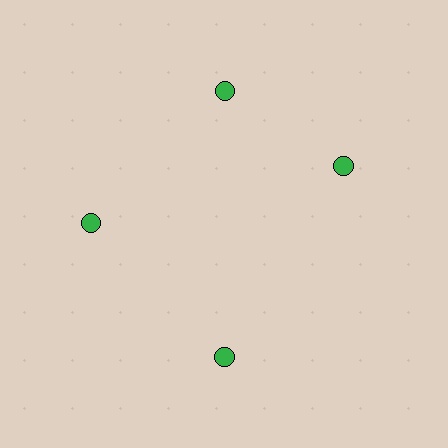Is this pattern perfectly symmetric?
No. The 4 green circles are arranged in a ring, but one element near the 3 o'clock position is rotated out of alignment along the ring, breaking the 4-fold rotational symmetry.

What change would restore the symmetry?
The symmetry would be restored by rotating it back into even spacing with its neighbors so that all 4 circles sit at equal angles and equal distance from the center.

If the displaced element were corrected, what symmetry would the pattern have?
It would have 4-fold rotational symmetry — the pattern would map onto itself every 90 degrees.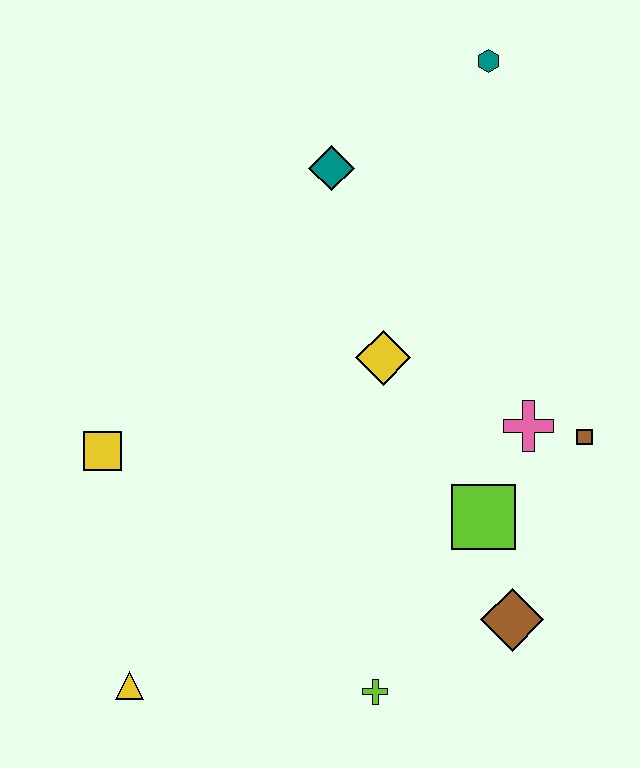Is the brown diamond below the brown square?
Yes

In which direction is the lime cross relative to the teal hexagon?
The lime cross is below the teal hexagon.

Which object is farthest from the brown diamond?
The teal hexagon is farthest from the brown diamond.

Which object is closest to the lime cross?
The brown diamond is closest to the lime cross.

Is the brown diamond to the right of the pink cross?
No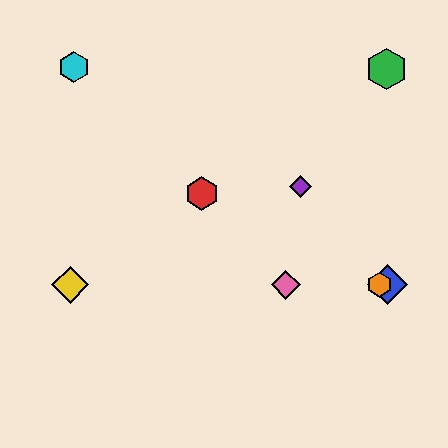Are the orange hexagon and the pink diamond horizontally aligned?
Yes, both are at y≈285.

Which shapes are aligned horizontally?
The blue diamond, the yellow diamond, the orange hexagon, the pink diamond are aligned horizontally.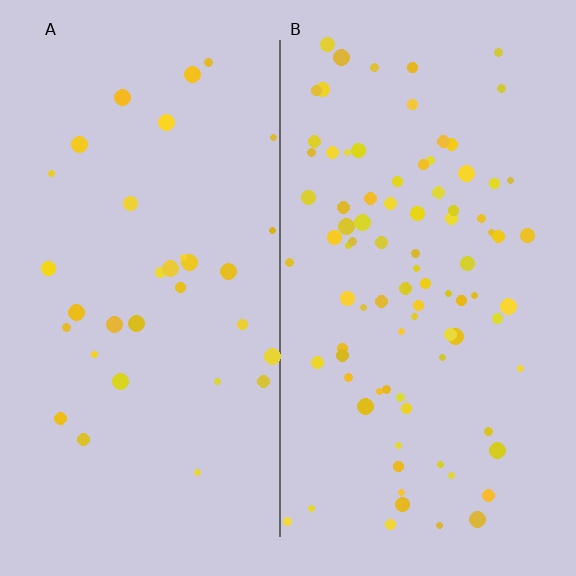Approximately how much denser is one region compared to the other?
Approximately 2.6× — region B over region A.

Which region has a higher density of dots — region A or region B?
B (the right).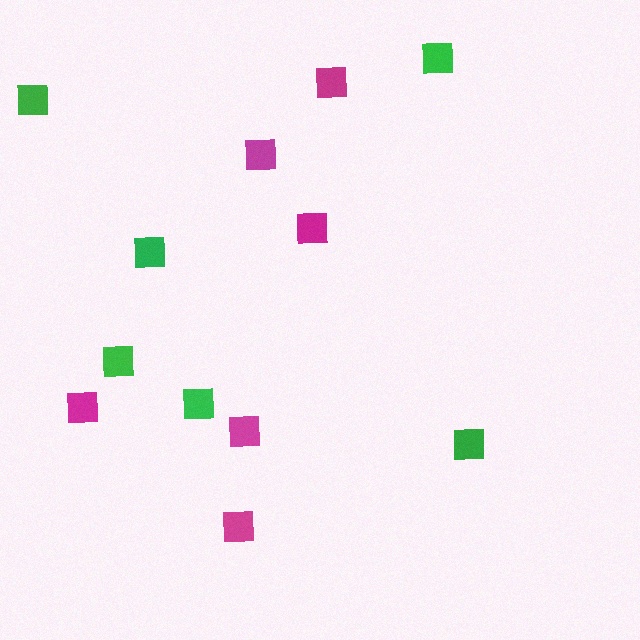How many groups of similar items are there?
There are 2 groups: one group of green squares (6) and one group of magenta squares (6).